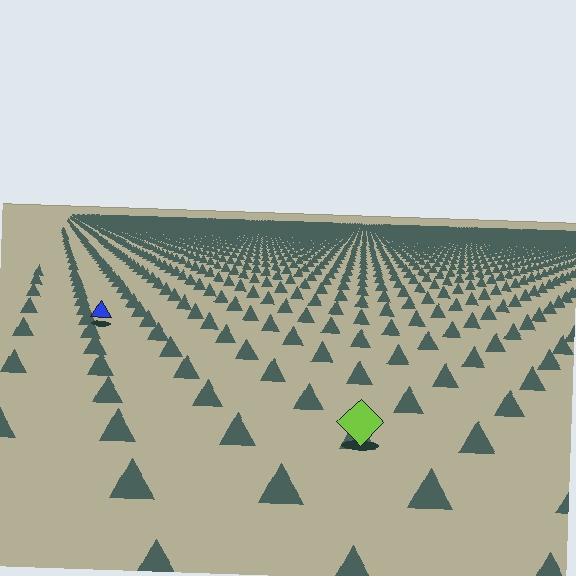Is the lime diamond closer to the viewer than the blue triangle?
Yes. The lime diamond is closer — you can tell from the texture gradient: the ground texture is coarser near it.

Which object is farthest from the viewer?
The blue triangle is farthest from the viewer. It appears smaller and the ground texture around it is denser.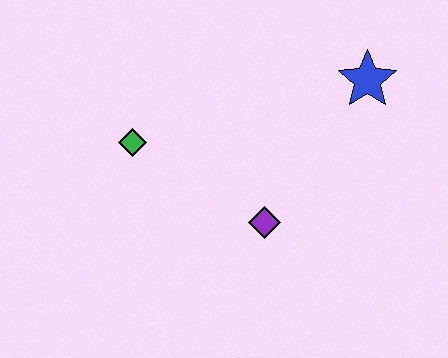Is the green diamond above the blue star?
No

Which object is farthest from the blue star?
The green diamond is farthest from the blue star.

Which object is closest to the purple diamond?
The green diamond is closest to the purple diamond.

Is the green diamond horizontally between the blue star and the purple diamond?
No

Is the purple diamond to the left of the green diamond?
No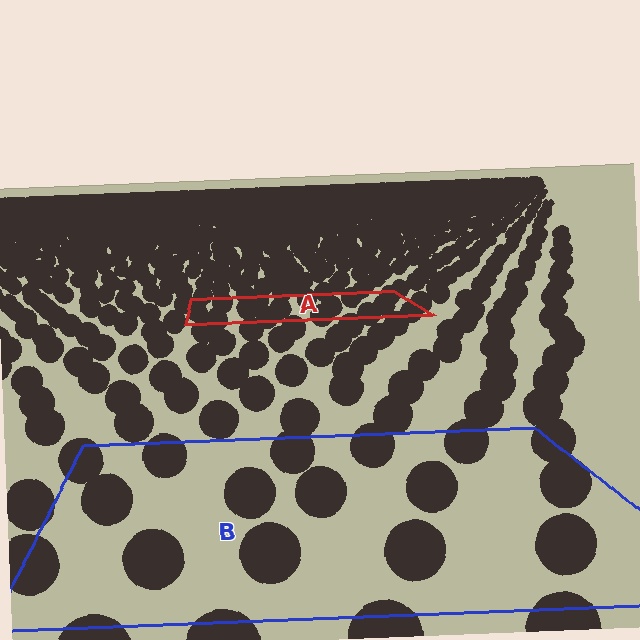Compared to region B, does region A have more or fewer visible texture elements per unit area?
Region A has more texture elements per unit area — they are packed more densely because it is farther away.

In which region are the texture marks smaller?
The texture marks are smaller in region A, because it is farther away.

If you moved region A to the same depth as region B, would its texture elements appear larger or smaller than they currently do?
They would appear larger. At a closer depth, the same texture elements are projected at a bigger on-screen size.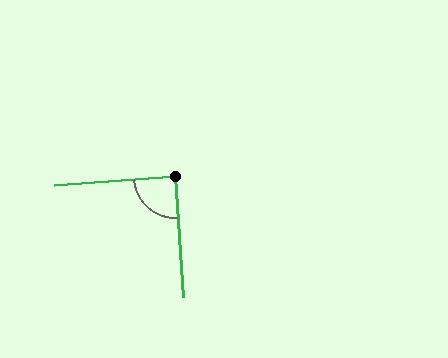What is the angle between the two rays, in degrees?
Approximately 90 degrees.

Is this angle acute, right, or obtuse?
It is approximately a right angle.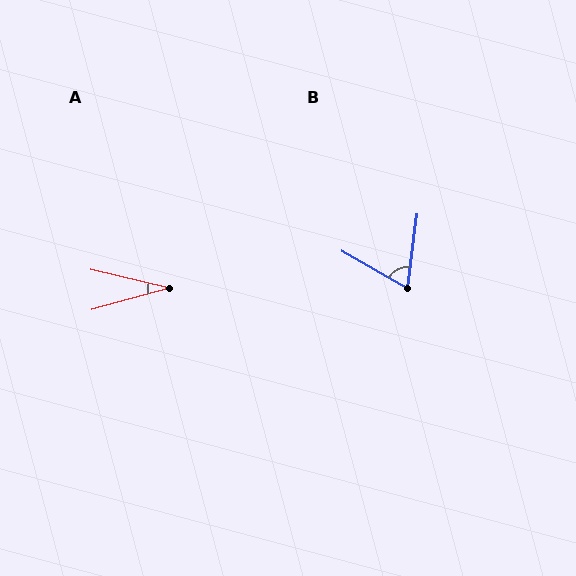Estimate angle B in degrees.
Approximately 67 degrees.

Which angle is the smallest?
A, at approximately 29 degrees.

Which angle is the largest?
B, at approximately 67 degrees.